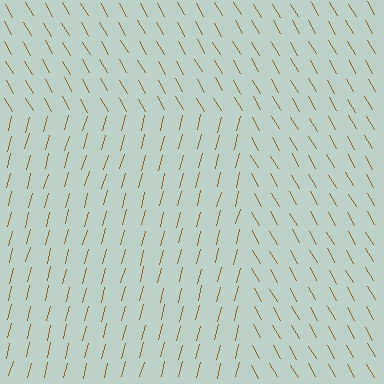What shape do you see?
I see a rectangle.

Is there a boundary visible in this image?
Yes, there is a texture boundary formed by a change in line orientation.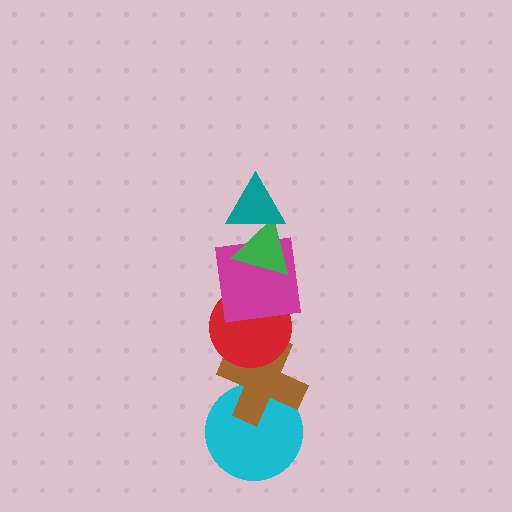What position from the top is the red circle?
The red circle is 4th from the top.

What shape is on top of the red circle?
The magenta square is on top of the red circle.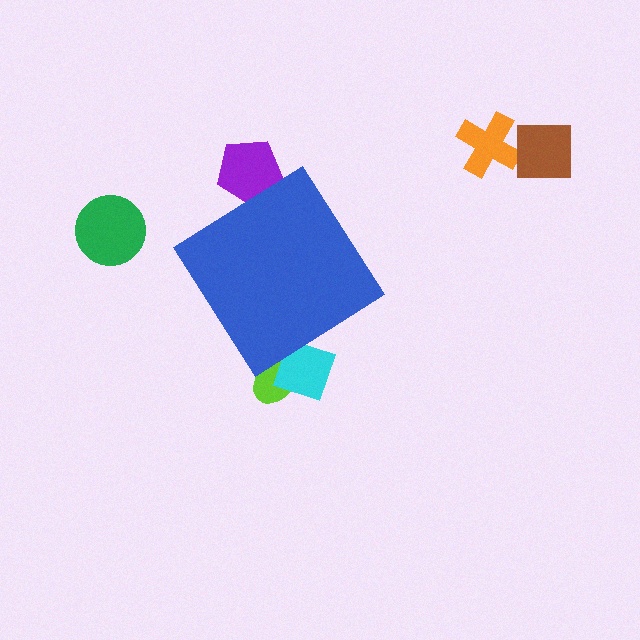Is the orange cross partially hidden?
No, the orange cross is fully visible.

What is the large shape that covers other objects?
A blue diamond.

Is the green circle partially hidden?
No, the green circle is fully visible.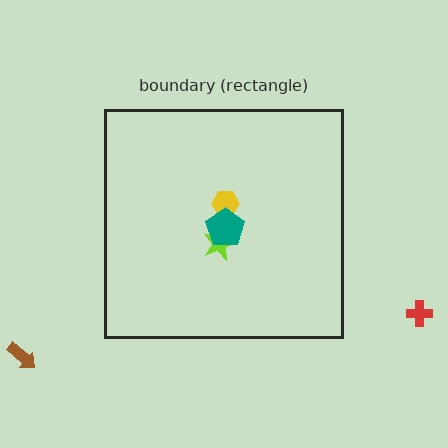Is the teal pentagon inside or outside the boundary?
Inside.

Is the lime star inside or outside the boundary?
Inside.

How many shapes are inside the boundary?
3 inside, 2 outside.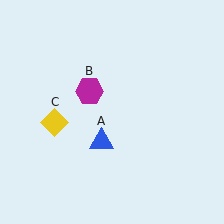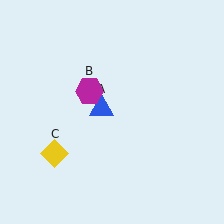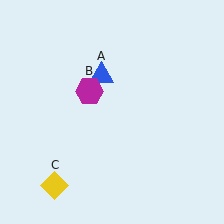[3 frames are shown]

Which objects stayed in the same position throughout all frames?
Magenta hexagon (object B) remained stationary.